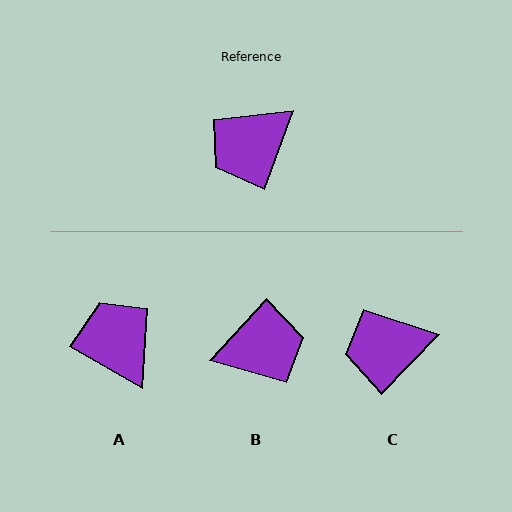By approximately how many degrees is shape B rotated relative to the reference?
Approximately 157 degrees counter-clockwise.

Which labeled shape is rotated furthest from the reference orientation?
B, about 157 degrees away.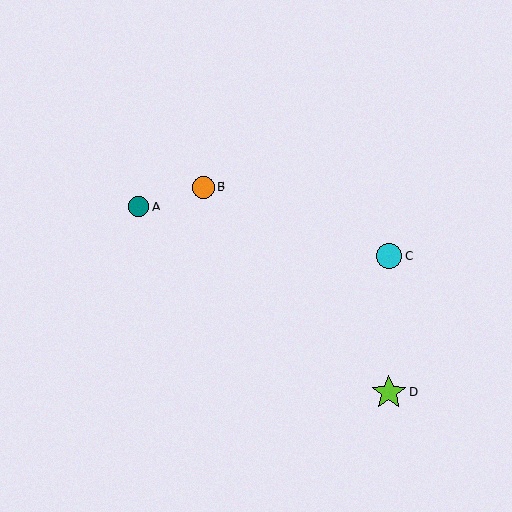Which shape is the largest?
The lime star (labeled D) is the largest.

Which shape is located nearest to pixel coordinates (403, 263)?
The cyan circle (labeled C) at (389, 256) is nearest to that location.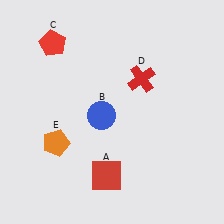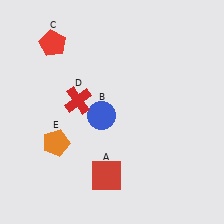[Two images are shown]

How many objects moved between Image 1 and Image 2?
1 object moved between the two images.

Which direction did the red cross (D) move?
The red cross (D) moved left.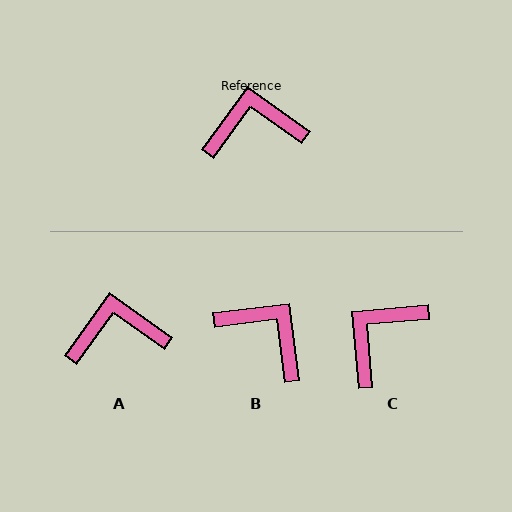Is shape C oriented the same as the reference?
No, it is off by about 41 degrees.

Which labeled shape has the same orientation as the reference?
A.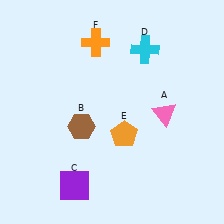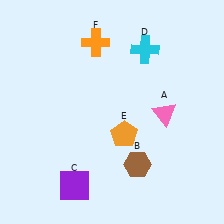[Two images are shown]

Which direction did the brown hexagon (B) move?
The brown hexagon (B) moved right.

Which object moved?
The brown hexagon (B) moved right.